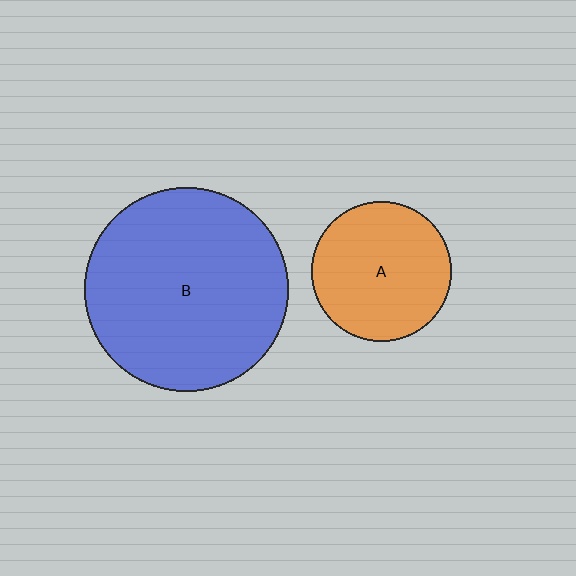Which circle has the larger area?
Circle B (blue).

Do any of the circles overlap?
No, none of the circles overlap.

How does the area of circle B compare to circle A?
Approximately 2.1 times.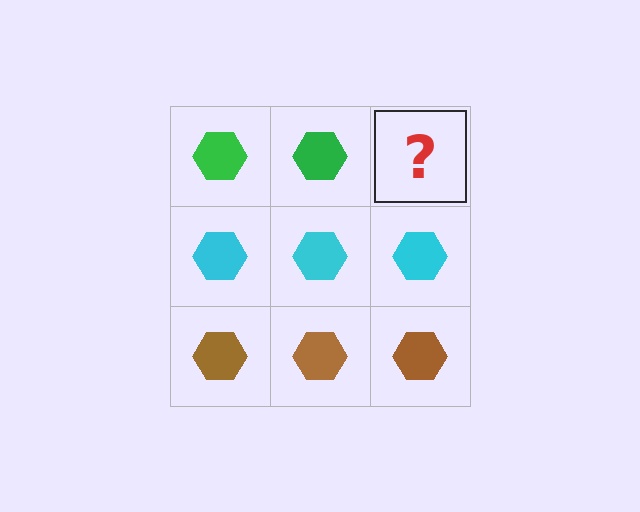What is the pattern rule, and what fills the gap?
The rule is that each row has a consistent color. The gap should be filled with a green hexagon.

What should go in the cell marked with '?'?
The missing cell should contain a green hexagon.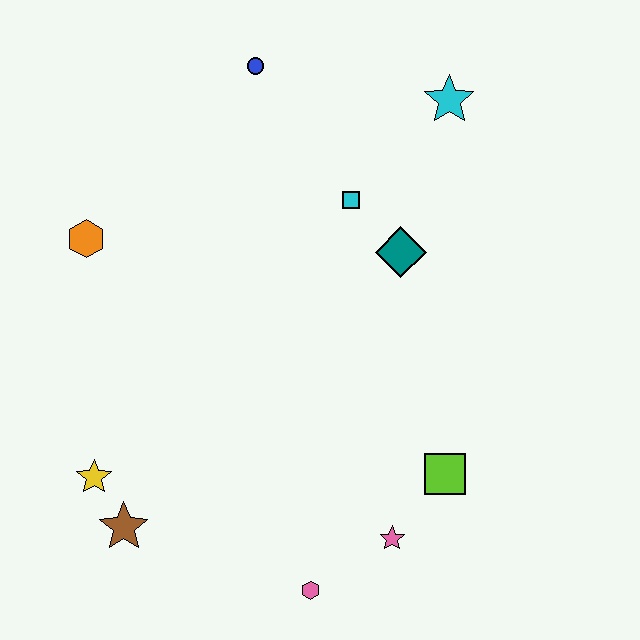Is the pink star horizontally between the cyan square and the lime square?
Yes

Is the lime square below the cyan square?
Yes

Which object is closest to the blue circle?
The cyan square is closest to the blue circle.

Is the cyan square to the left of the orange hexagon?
No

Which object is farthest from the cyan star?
The brown star is farthest from the cyan star.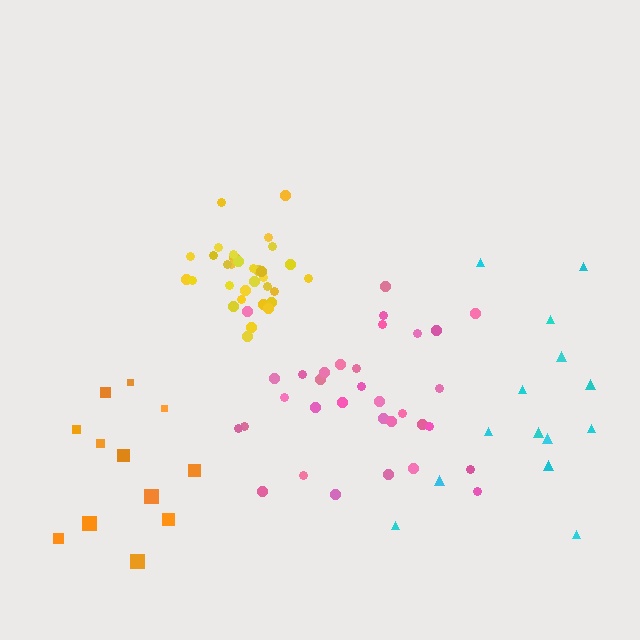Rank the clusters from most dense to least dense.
yellow, pink, orange, cyan.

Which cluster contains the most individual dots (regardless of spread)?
Pink (33).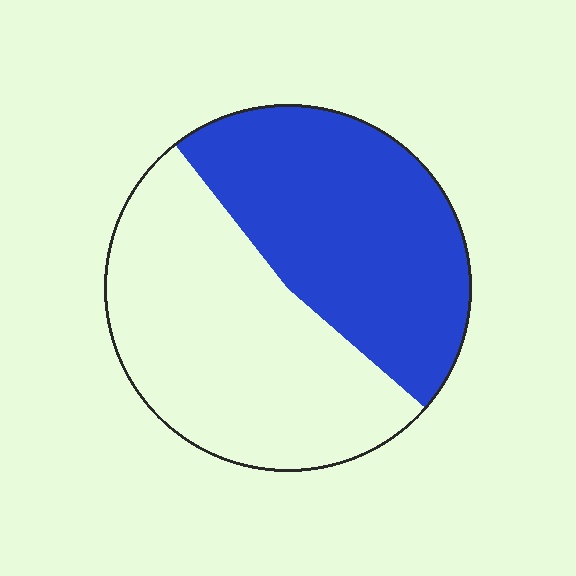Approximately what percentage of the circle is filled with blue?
Approximately 45%.